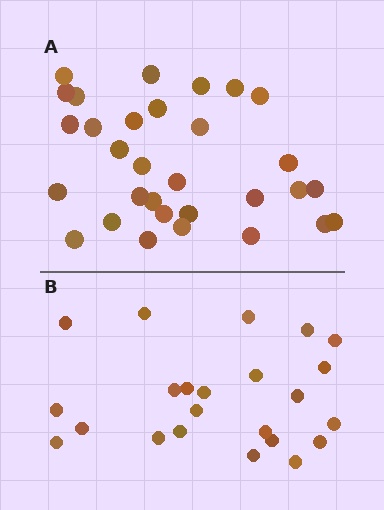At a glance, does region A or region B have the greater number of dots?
Region A (the top region) has more dots.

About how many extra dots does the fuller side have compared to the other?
Region A has roughly 8 or so more dots than region B.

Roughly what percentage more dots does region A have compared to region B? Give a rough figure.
About 35% more.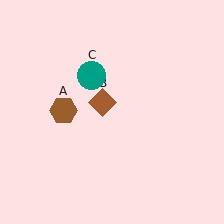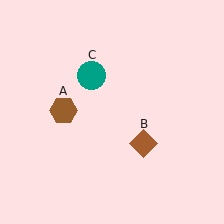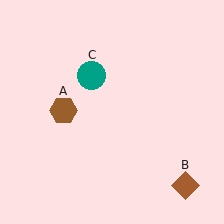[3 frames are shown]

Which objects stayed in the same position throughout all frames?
Brown hexagon (object A) and teal circle (object C) remained stationary.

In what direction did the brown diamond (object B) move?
The brown diamond (object B) moved down and to the right.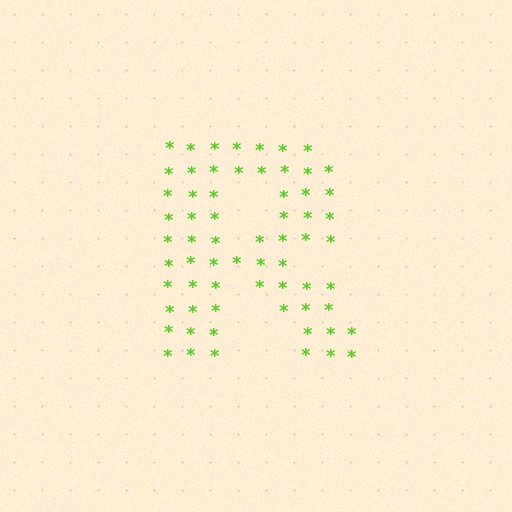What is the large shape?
The large shape is the letter R.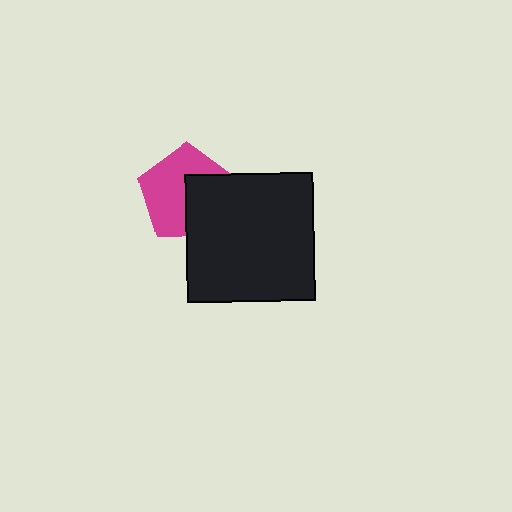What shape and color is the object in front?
The object in front is a black square.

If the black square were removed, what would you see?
You would see the complete magenta pentagon.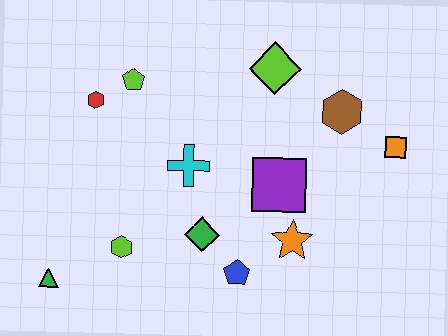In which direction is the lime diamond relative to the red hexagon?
The lime diamond is to the right of the red hexagon.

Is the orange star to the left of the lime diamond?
No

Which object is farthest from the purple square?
The green triangle is farthest from the purple square.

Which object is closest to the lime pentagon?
The red hexagon is closest to the lime pentagon.